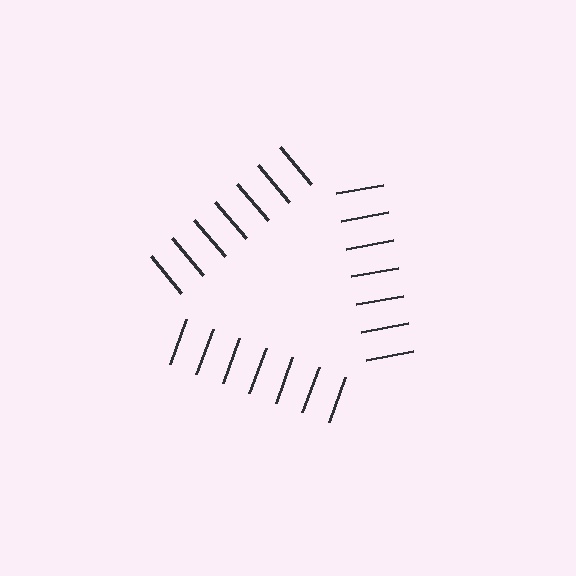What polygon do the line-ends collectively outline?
An illusory triangle — the line segments terminate on its edges but no continuous stroke is drawn.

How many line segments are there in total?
21 — 7 along each of the 3 edges.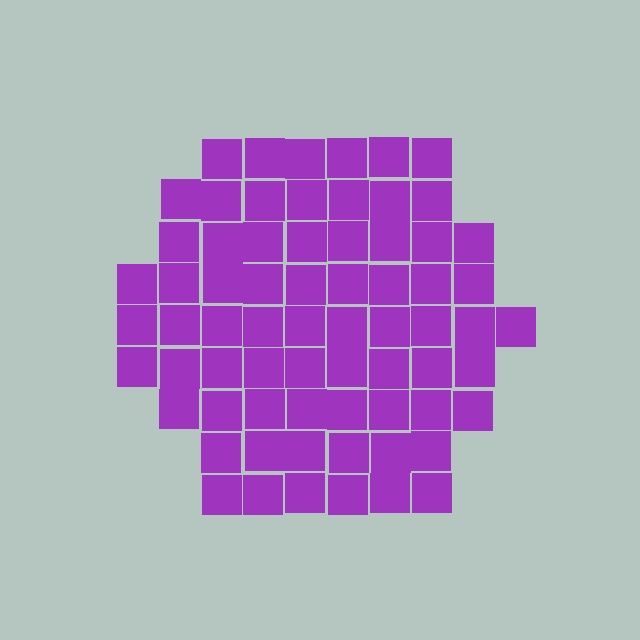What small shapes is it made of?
It is made of small squares.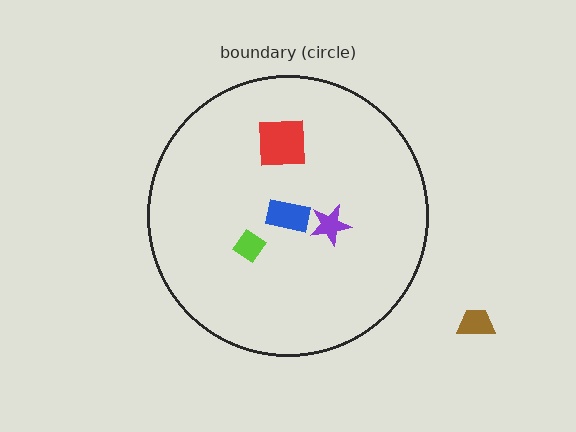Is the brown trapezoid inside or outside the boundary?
Outside.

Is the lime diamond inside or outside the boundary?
Inside.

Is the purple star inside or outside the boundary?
Inside.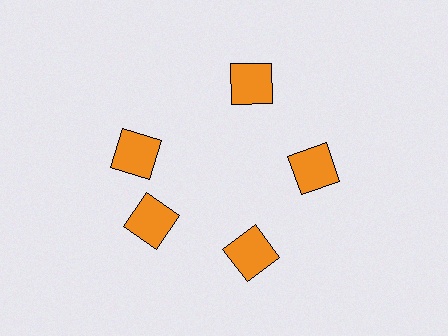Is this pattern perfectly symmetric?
No. The 5 orange squares are arranged in a ring, but one element near the 10 o'clock position is rotated out of alignment along the ring, breaking the 5-fold rotational symmetry.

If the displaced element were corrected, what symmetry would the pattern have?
It would have 5-fold rotational symmetry — the pattern would map onto itself every 72 degrees.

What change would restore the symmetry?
The symmetry would be restored by rotating it back into even spacing with its neighbors so that all 5 squares sit at equal angles and equal distance from the center.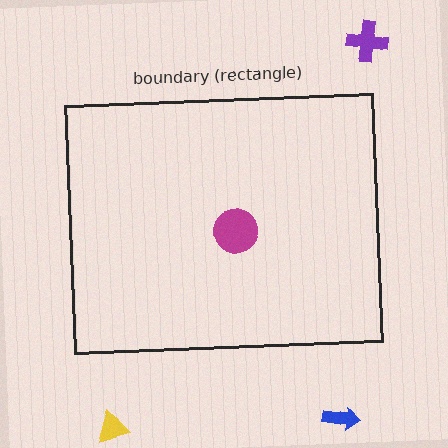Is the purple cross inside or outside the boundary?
Outside.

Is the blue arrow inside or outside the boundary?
Outside.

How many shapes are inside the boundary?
1 inside, 3 outside.